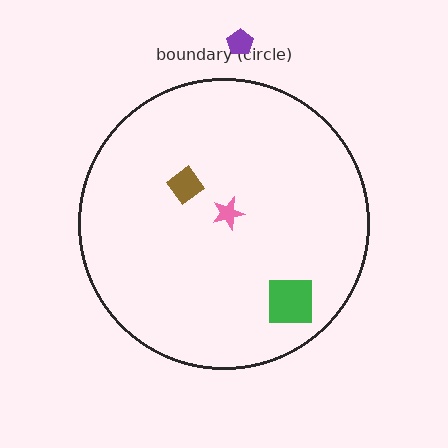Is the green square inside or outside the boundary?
Inside.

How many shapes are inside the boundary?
3 inside, 1 outside.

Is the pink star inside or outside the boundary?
Inside.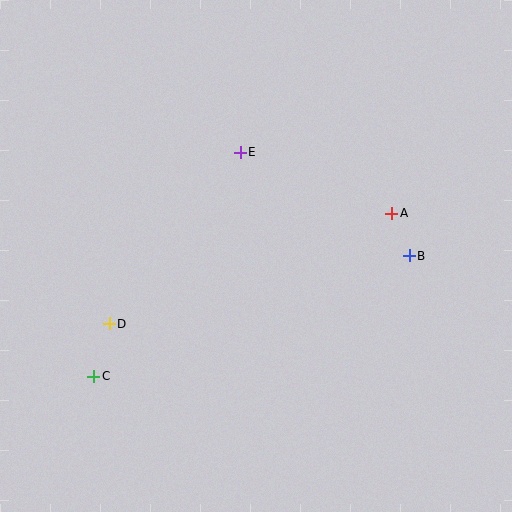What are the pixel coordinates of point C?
Point C is at (94, 376).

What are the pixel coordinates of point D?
Point D is at (109, 324).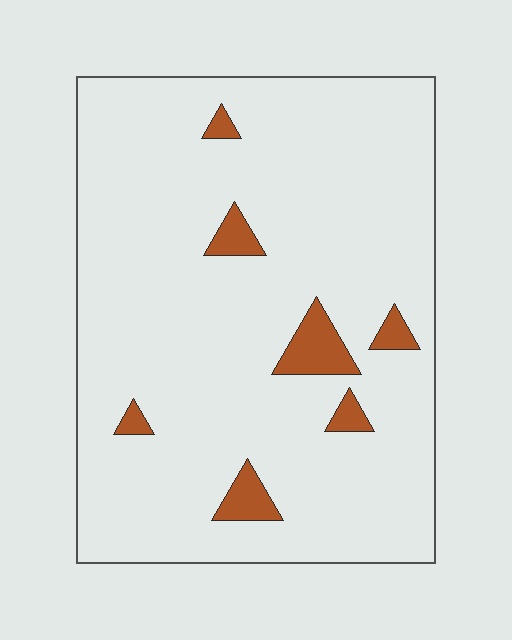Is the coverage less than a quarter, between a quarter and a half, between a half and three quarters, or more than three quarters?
Less than a quarter.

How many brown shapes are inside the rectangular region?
7.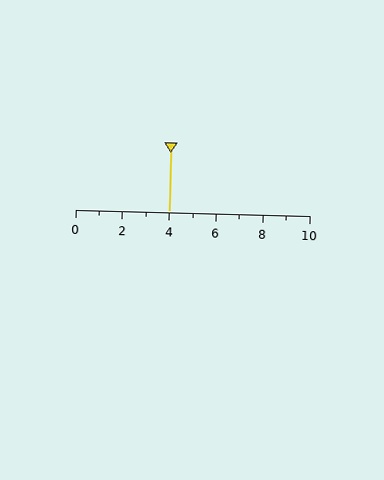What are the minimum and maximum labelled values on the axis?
The axis runs from 0 to 10.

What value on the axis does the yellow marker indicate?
The marker indicates approximately 4.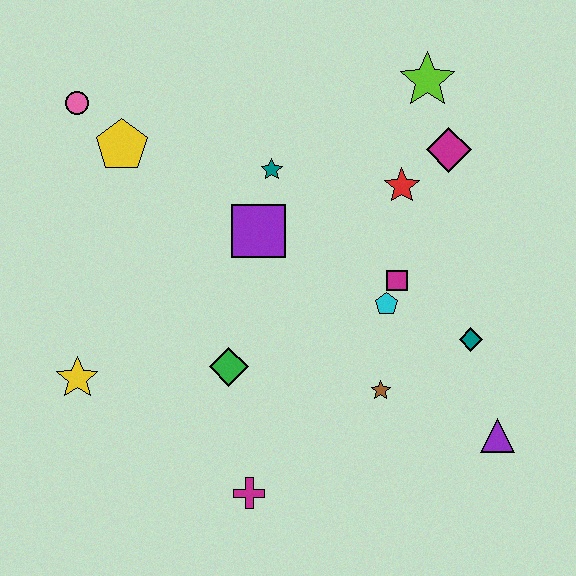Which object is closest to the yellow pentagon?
The pink circle is closest to the yellow pentagon.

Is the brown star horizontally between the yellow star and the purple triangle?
Yes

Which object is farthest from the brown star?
The pink circle is farthest from the brown star.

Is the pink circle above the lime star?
No